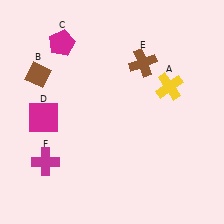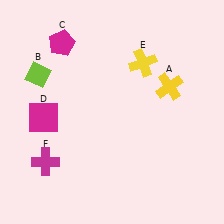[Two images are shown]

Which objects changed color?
B changed from brown to lime. E changed from brown to yellow.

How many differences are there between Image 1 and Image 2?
There are 2 differences between the two images.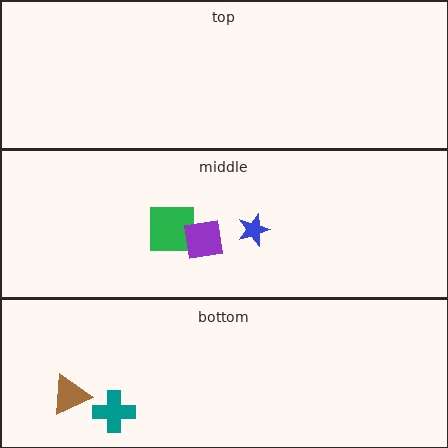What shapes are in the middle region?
The blue star, the green square, the purple square.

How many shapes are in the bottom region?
2.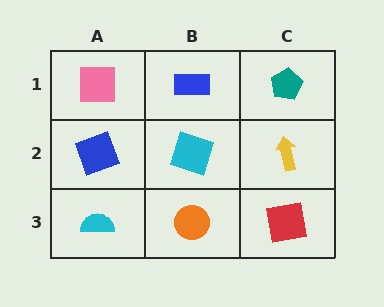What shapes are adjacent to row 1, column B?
A cyan square (row 2, column B), a pink square (row 1, column A), a teal pentagon (row 1, column C).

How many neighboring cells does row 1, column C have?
2.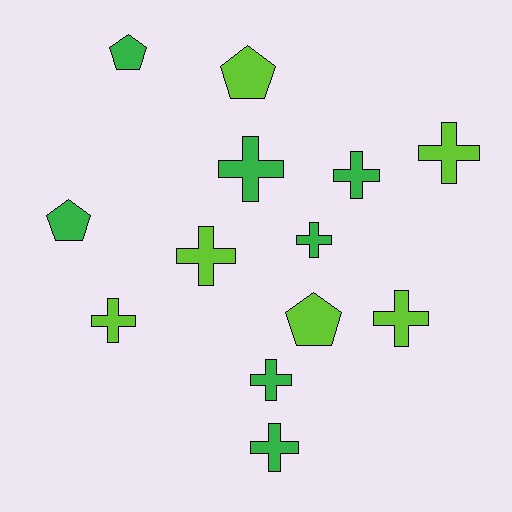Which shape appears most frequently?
Cross, with 9 objects.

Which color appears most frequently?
Green, with 7 objects.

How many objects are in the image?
There are 13 objects.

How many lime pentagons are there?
There are 2 lime pentagons.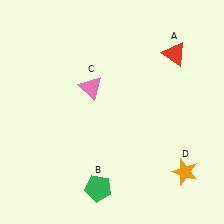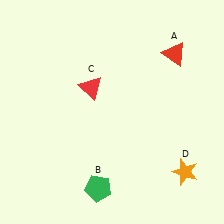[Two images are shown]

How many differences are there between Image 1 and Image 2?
There is 1 difference between the two images.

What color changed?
The triangle (C) changed from pink in Image 1 to red in Image 2.